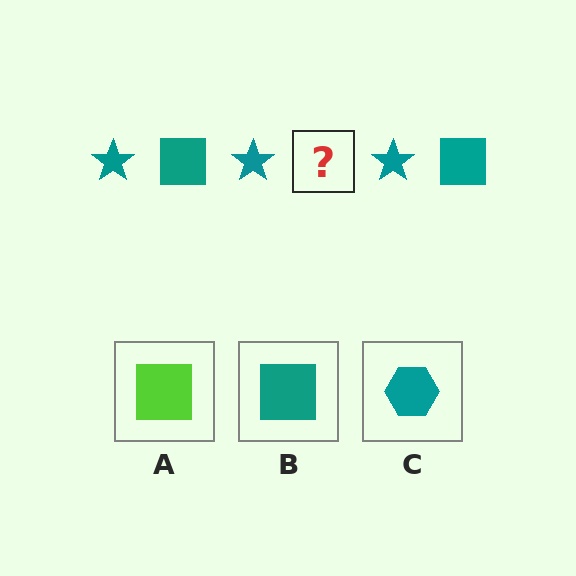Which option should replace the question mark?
Option B.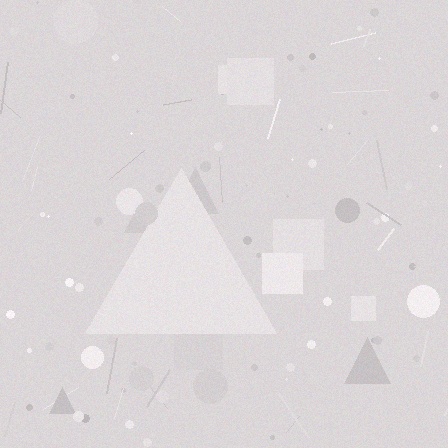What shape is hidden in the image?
A triangle is hidden in the image.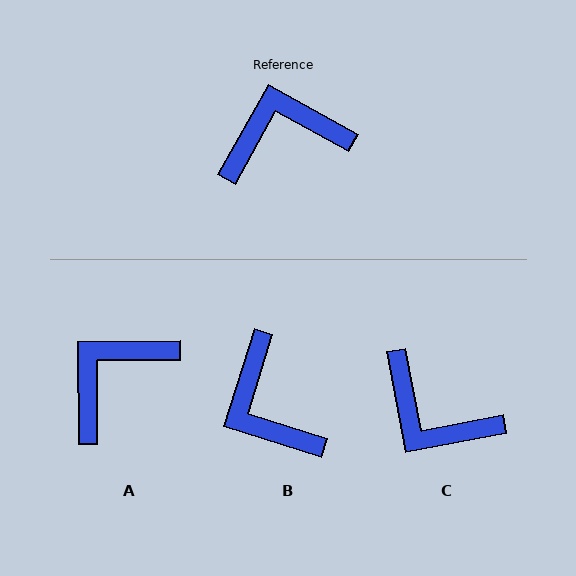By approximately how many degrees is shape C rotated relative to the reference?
Approximately 130 degrees counter-clockwise.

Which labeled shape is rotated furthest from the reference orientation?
C, about 130 degrees away.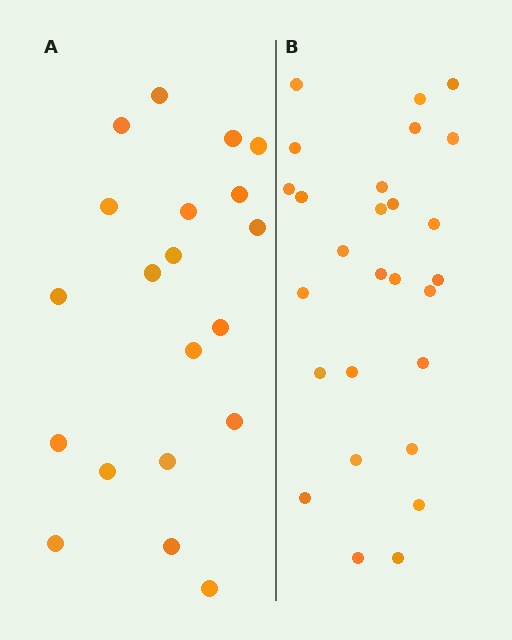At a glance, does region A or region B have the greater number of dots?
Region B (the right region) has more dots.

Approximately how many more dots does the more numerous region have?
Region B has roughly 8 or so more dots than region A.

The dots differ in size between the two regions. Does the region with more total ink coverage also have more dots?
No. Region A has more total ink coverage because its dots are larger, but region B actually contains more individual dots. Total area can be misleading — the number of items is what matters here.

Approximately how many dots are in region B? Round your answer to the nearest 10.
About 30 dots. (The exact count is 27, which rounds to 30.)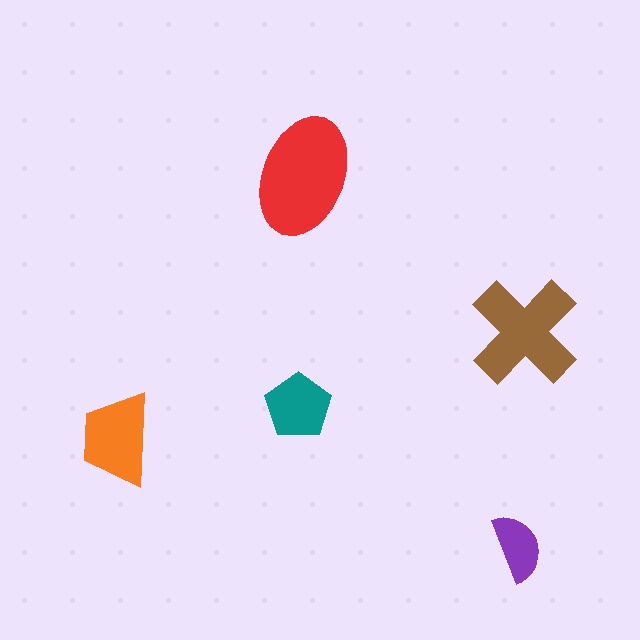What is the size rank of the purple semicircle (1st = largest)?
5th.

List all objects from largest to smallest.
The red ellipse, the brown cross, the orange trapezoid, the teal pentagon, the purple semicircle.